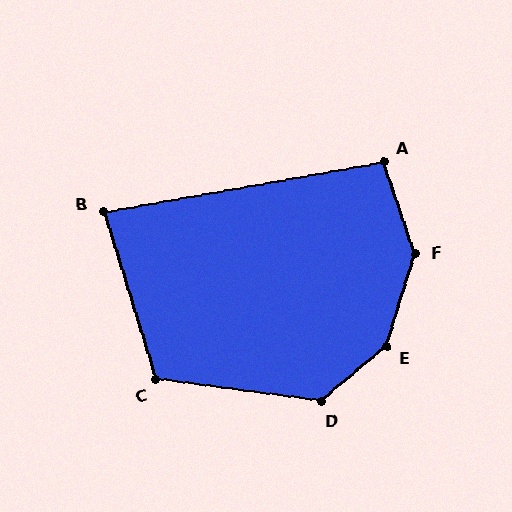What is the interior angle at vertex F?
Approximately 145 degrees (obtuse).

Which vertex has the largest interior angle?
E, at approximately 147 degrees.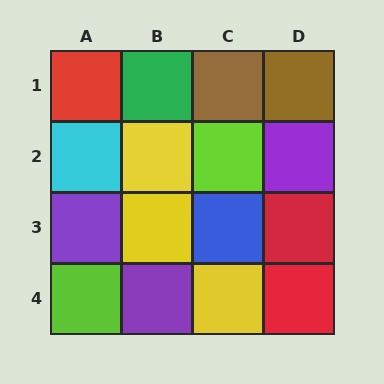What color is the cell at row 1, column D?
Brown.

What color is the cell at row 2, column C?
Lime.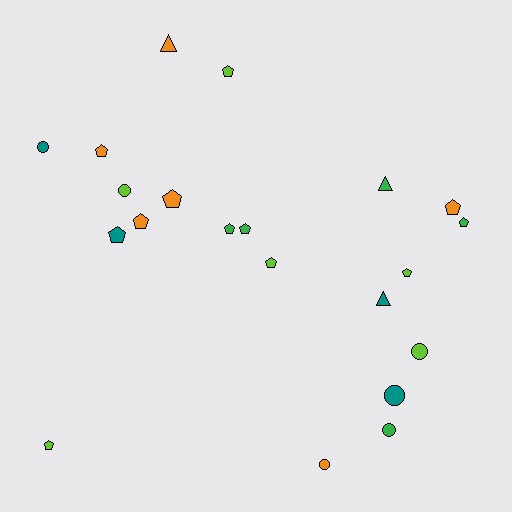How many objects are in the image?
There are 21 objects.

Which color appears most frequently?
Lime, with 6 objects.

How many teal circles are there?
There are 2 teal circles.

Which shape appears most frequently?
Pentagon, with 12 objects.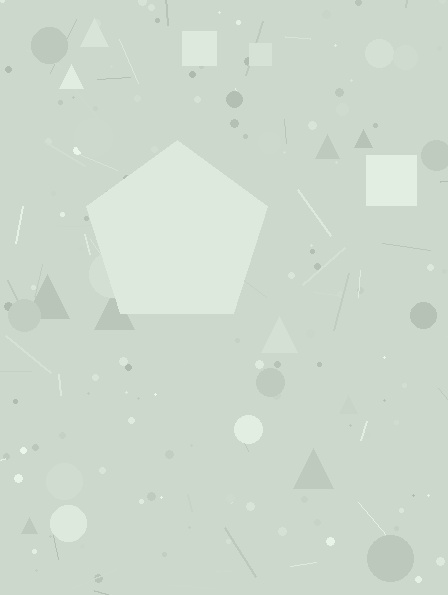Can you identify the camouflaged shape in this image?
The camouflaged shape is a pentagon.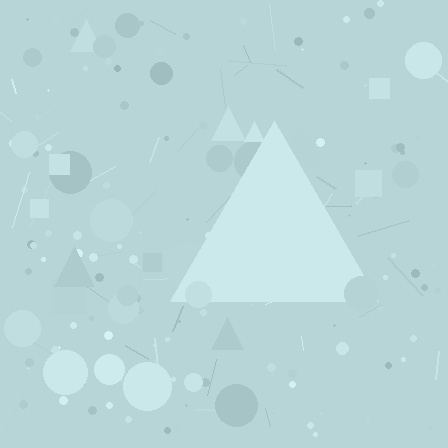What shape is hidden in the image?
A triangle is hidden in the image.